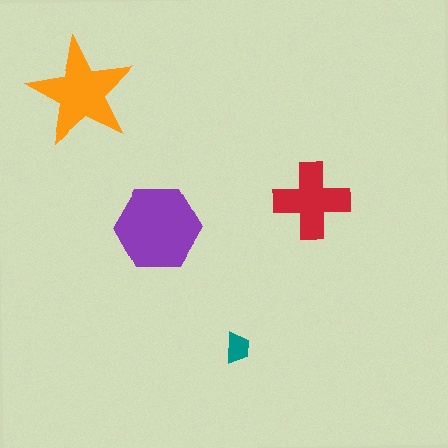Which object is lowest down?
The teal trapezoid is bottommost.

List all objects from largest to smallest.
The purple hexagon, the orange star, the red cross, the teal trapezoid.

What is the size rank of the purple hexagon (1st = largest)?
1st.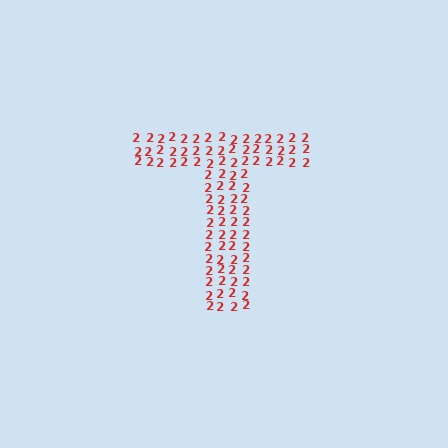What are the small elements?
The small elements are digit 2's.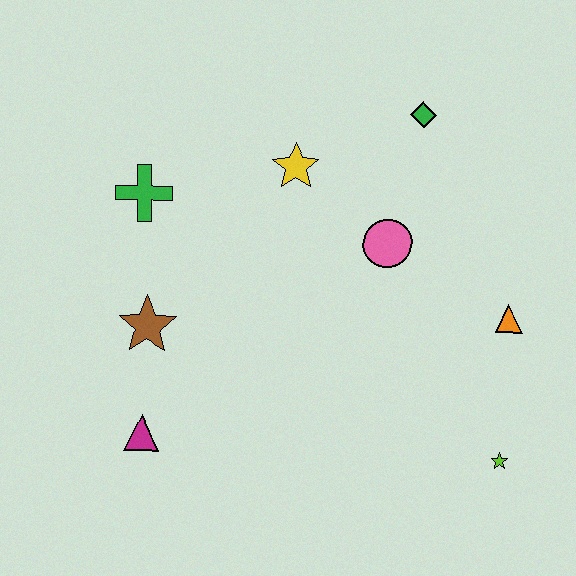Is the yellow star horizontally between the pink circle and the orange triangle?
No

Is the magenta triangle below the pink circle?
Yes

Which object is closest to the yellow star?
The pink circle is closest to the yellow star.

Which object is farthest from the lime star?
The green cross is farthest from the lime star.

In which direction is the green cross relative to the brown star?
The green cross is above the brown star.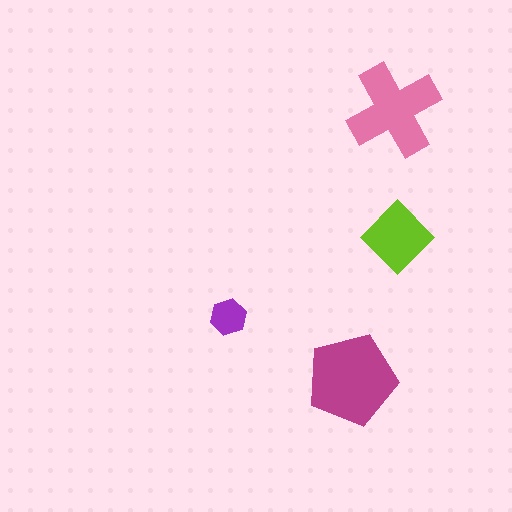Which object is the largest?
The magenta pentagon.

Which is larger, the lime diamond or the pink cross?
The pink cross.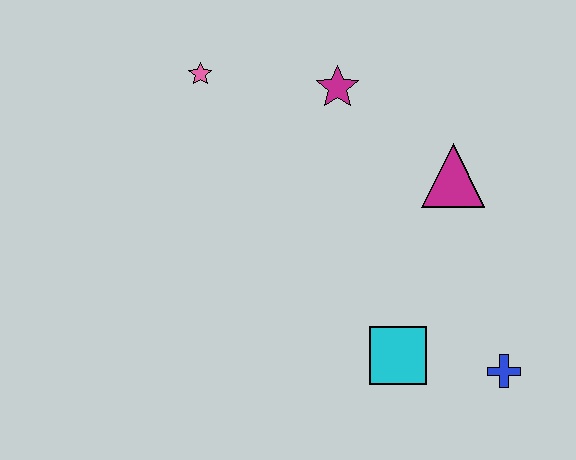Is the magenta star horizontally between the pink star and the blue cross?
Yes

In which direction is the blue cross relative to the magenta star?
The blue cross is below the magenta star.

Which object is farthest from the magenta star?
The blue cross is farthest from the magenta star.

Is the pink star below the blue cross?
No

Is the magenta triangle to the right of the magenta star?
Yes